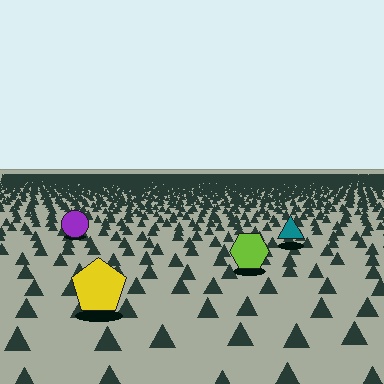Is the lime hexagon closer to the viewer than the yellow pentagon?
No. The yellow pentagon is closer — you can tell from the texture gradient: the ground texture is coarser near it.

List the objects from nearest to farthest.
From nearest to farthest: the yellow pentagon, the lime hexagon, the teal triangle, the purple circle.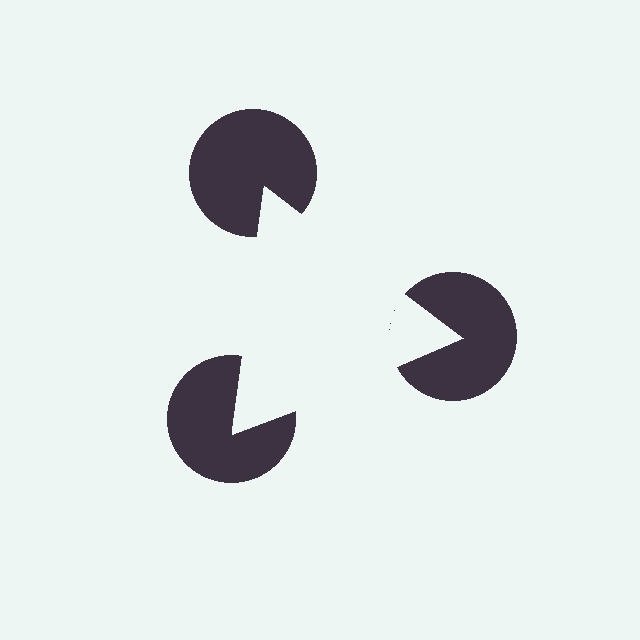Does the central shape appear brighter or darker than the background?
It typically appears slightly brighter than the background, even though no actual brightness change is drawn.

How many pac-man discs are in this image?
There are 3 — one at each vertex of the illusory triangle.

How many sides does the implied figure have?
3 sides.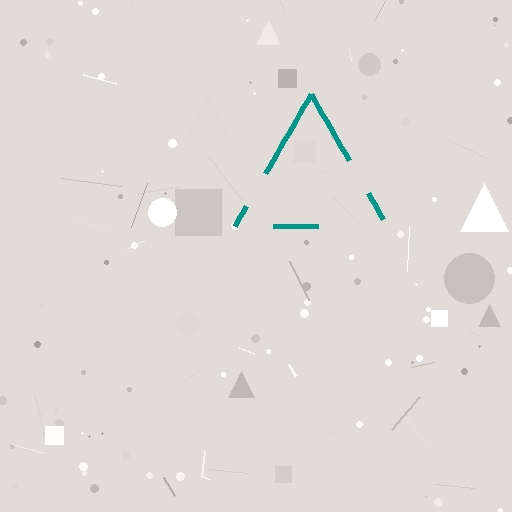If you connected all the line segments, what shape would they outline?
They would outline a triangle.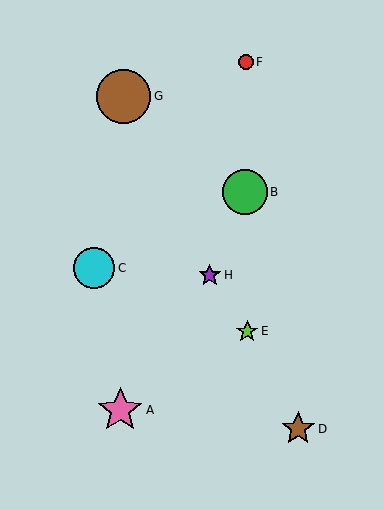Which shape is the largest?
The brown circle (labeled G) is the largest.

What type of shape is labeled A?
Shape A is a pink star.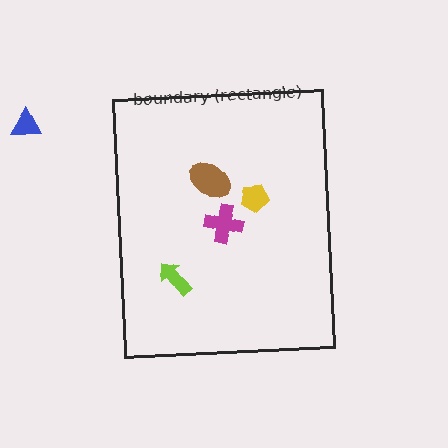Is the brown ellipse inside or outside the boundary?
Inside.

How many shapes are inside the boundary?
4 inside, 1 outside.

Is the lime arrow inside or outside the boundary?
Inside.